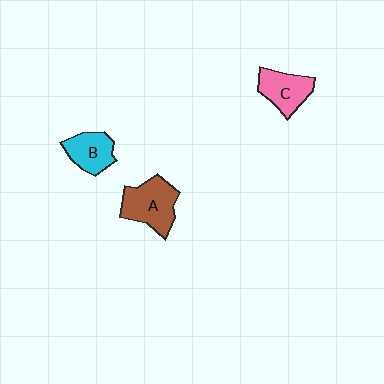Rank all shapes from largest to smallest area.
From largest to smallest: A (brown), C (pink), B (cyan).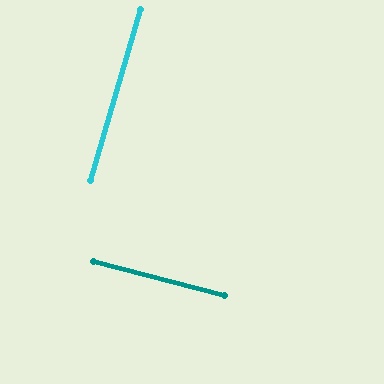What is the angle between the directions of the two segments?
Approximately 88 degrees.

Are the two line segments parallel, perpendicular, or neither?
Perpendicular — they meet at approximately 88°.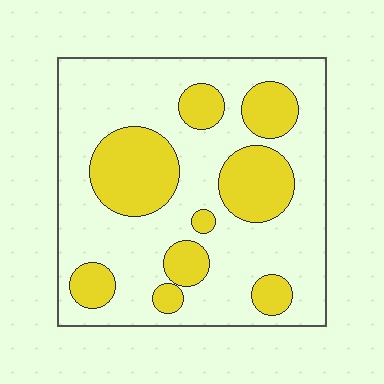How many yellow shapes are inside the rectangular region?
9.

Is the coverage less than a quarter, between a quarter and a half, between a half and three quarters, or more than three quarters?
Between a quarter and a half.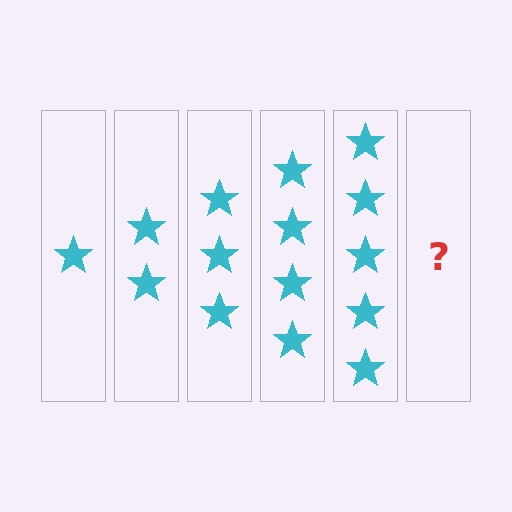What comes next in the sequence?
The next element should be 6 stars.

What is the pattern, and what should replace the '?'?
The pattern is that each step adds one more star. The '?' should be 6 stars.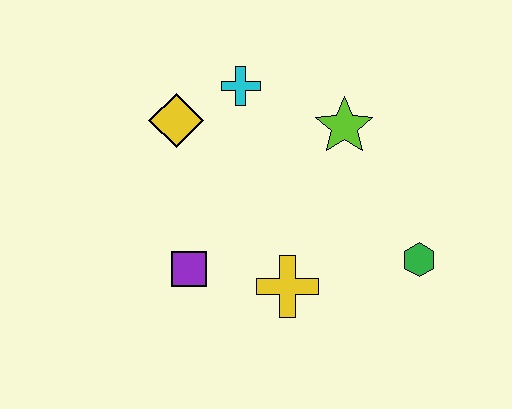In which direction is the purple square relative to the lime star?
The purple square is to the left of the lime star.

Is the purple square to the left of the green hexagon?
Yes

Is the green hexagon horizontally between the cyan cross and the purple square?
No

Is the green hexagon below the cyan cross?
Yes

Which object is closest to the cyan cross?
The yellow diamond is closest to the cyan cross.